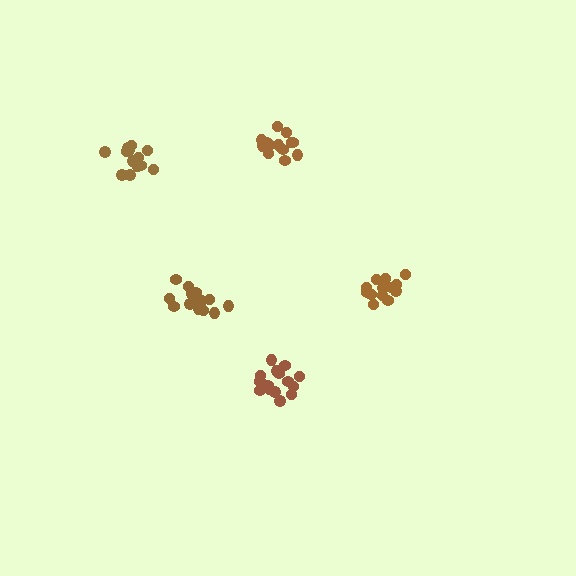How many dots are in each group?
Group 1: 14 dots, Group 2: 16 dots, Group 3: 15 dots, Group 4: 14 dots, Group 5: 14 dots (73 total).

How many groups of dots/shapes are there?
There are 5 groups.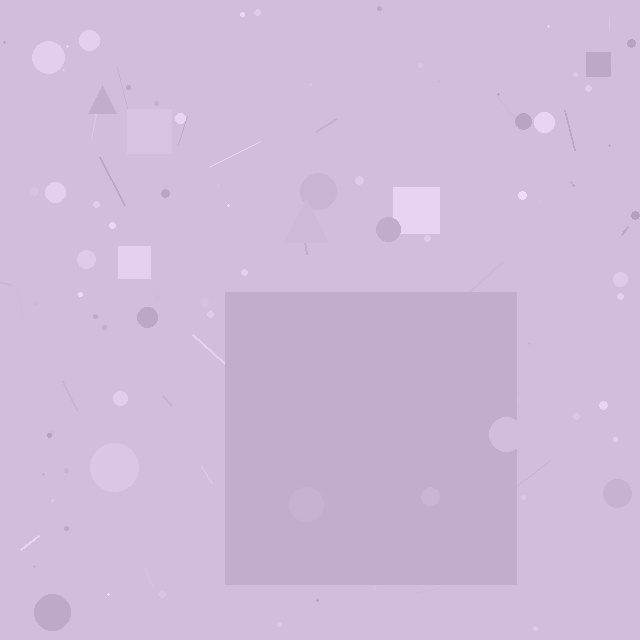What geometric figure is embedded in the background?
A square is embedded in the background.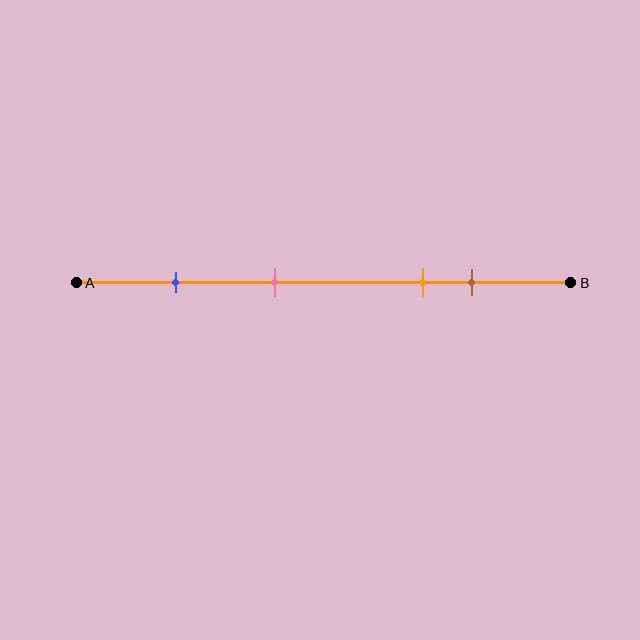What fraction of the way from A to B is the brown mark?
The brown mark is approximately 80% (0.8) of the way from A to B.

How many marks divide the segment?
There are 4 marks dividing the segment.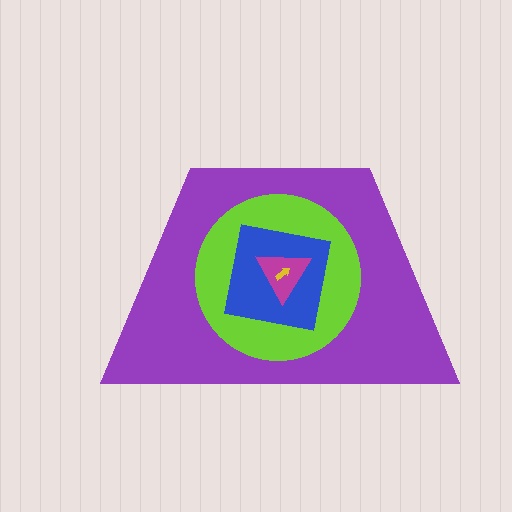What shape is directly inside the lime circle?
The blue square.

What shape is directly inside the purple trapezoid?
The lime circle.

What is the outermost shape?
The purple trapezoid.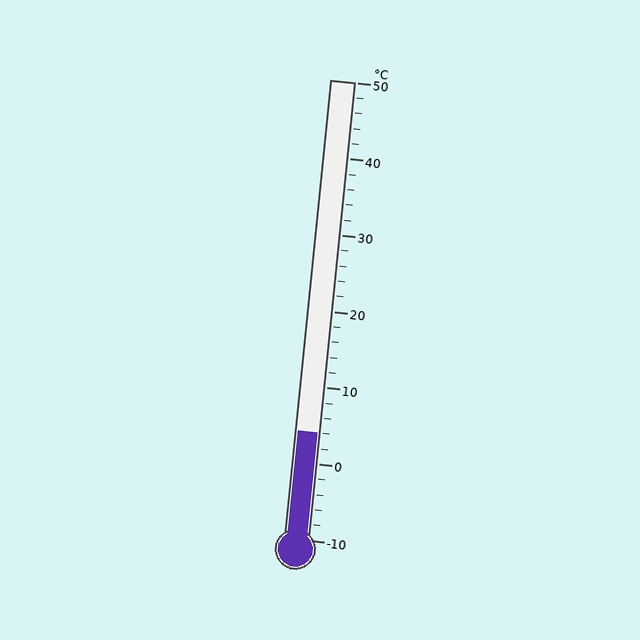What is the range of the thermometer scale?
The thermometer scale ranges from -10°C to 50°C.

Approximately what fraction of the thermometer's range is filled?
The thermometer is filled to approximately 25% of its range.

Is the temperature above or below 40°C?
The temperature is below 40°C.